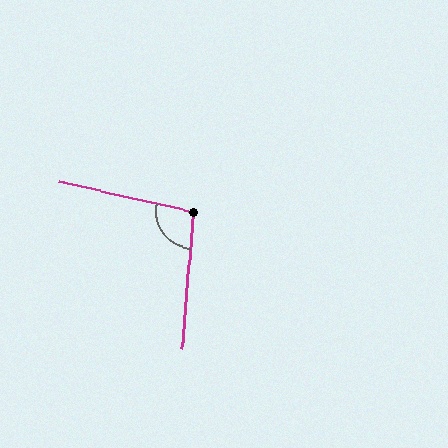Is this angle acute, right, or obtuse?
It is obtuse.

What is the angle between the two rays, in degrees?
Approximately 98 degrees.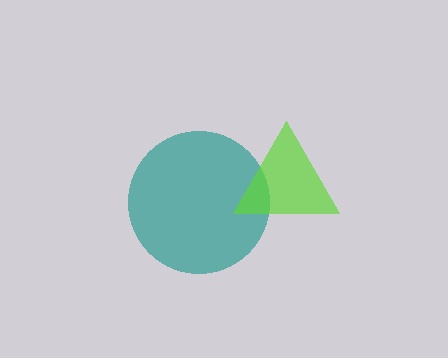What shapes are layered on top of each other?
The layered shapes are: a teal circle, a lime triangle.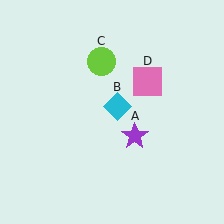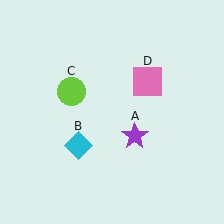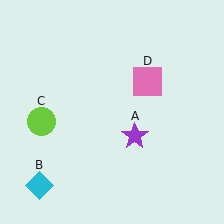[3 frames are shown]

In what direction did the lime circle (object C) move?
The lime circle (object C) moved down and to the left.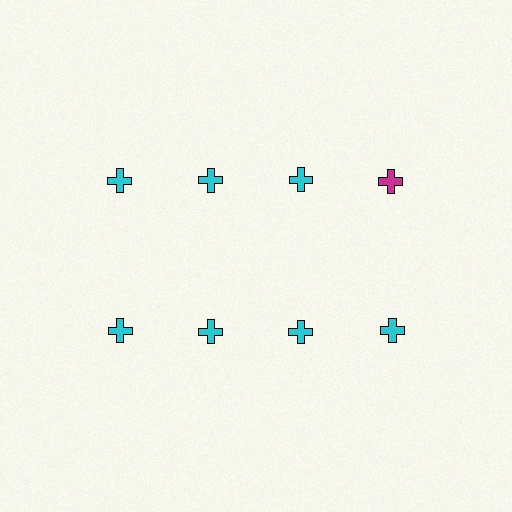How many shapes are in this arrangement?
There are 8 shapes arranged in a grid pattern.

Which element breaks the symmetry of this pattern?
The magenta cross in the top row, second from right column breaks the symmetry. All other shapes are cyan crosses.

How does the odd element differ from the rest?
It has a different color: magenta instead of cyan.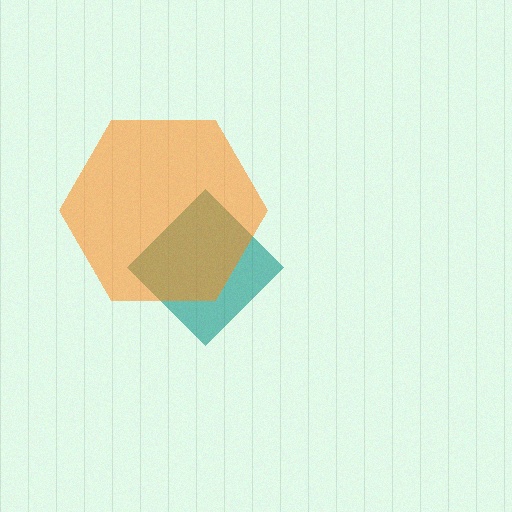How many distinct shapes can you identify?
There are 2 distinct shapes: a teal diamond, an orange hexagon.